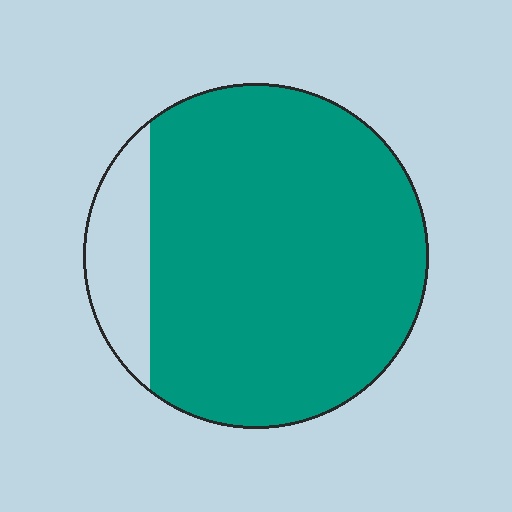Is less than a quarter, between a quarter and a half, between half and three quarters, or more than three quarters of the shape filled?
More than three quarters.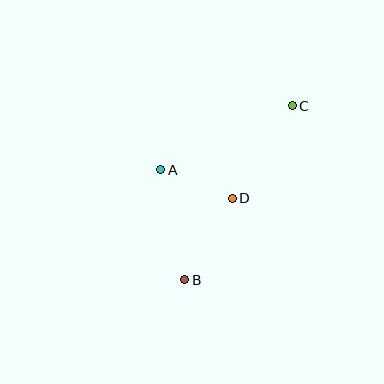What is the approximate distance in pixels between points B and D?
The distance between B and D is approximately 95 pixels.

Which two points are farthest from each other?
Points B and C are farthest from each other.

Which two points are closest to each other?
Points A and D are closest to each other.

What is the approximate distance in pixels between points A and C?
The distance between A and C is approximately 146 pixels.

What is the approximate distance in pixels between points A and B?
The distance between A and B is approximately 113 pixels.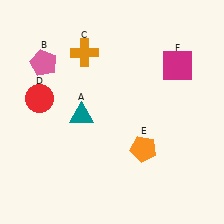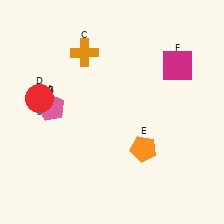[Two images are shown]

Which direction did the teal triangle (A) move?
The teal triangle (A) moved left.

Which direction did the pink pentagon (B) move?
The pink pentagon (B) moved down.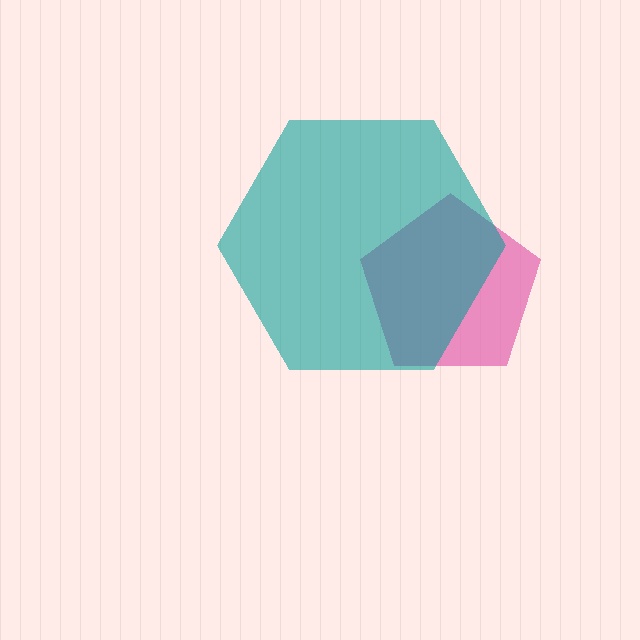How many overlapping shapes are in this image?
There are 2 overlapping shapes in the image.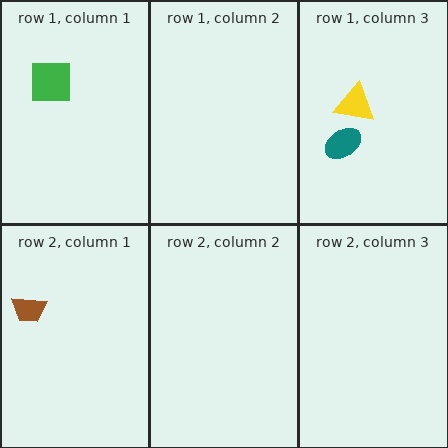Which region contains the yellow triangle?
The row 1, column 3 region.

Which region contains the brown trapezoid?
The row 2, column 1 region.